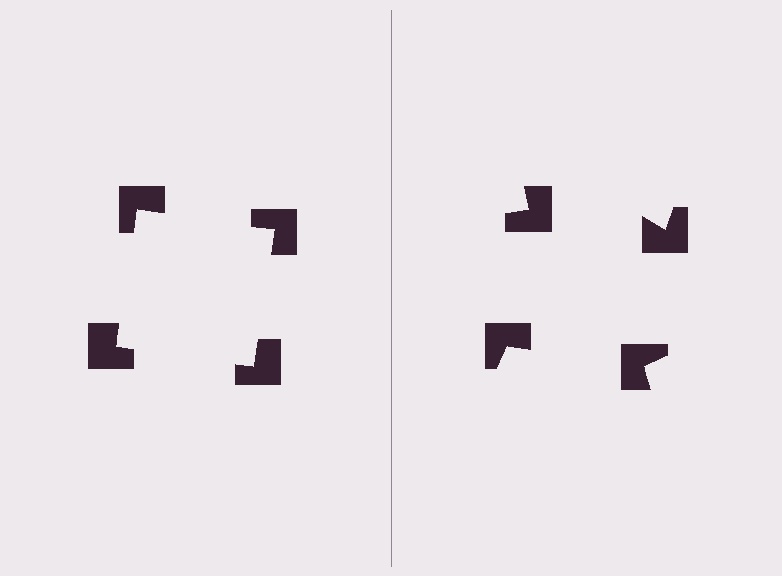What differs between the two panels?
The notched squares are positioned identically on both sides; only the wedge orientations differ. On the left they align to a square; on the right they are misaligned.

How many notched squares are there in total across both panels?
8 — 4 on each side.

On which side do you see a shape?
An illusory square appears on the left side. On the right side the wedge cuts are rotated, so no coherent shape forms.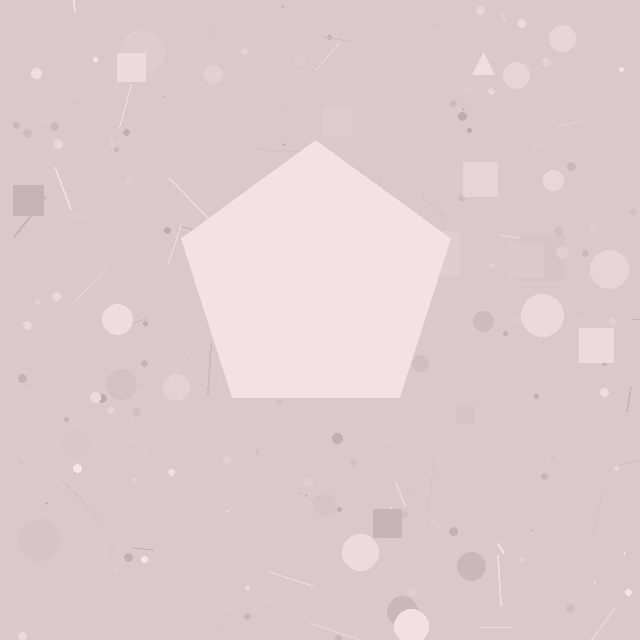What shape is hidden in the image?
A pentagon is hidden in the image.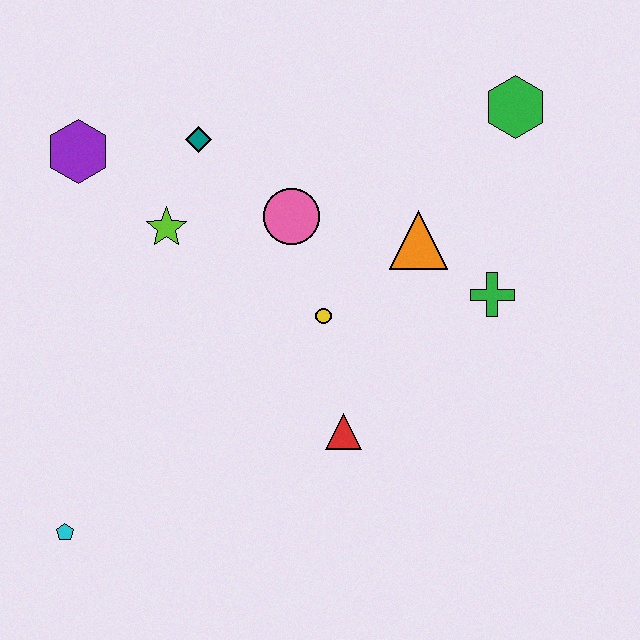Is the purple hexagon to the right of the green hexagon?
No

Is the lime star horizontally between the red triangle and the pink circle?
No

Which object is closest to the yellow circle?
The pink circle is closest to the yellow circle.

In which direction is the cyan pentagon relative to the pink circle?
The cyan pentagon is below the pink circle.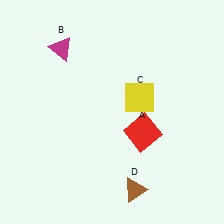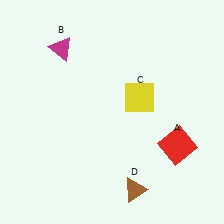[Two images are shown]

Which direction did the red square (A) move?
The red square (A) moved right.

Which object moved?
The red square (A) moved right.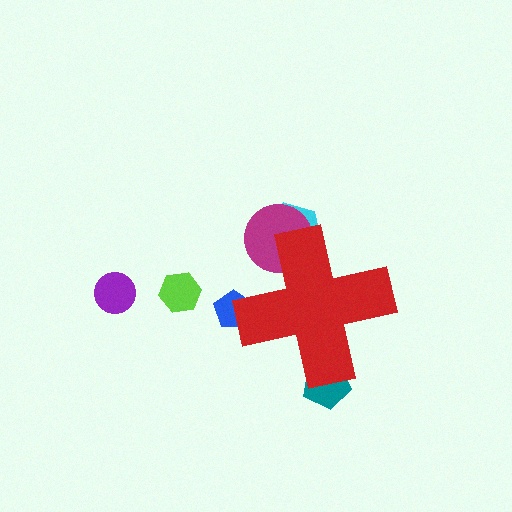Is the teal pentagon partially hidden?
Yes, the teal pentagon is partially hidden behind the red cross.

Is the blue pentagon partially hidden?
Yes, the blue pentagon is partially hidden behind the red cross.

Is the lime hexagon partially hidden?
No, the lime hexagon is fully visible.